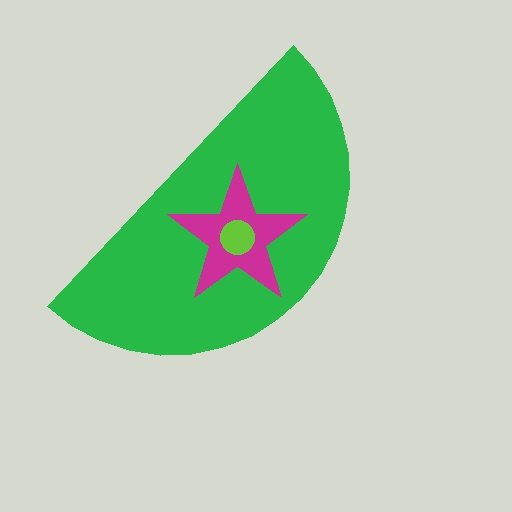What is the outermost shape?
The green semicircle.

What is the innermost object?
The lime circle.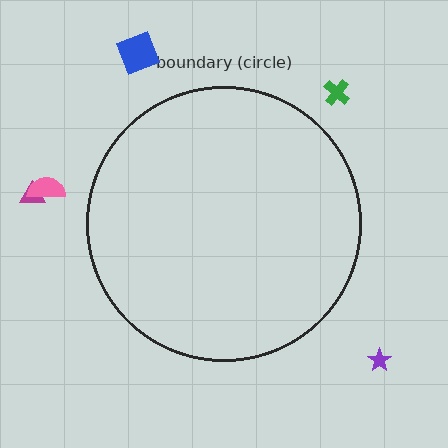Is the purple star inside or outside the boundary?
Outside.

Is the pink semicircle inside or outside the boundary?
Outside.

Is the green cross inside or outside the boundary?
Outside.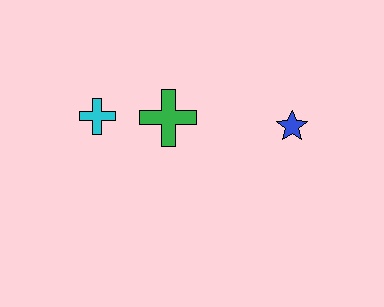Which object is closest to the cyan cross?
The green cross is closest to the cyan cross.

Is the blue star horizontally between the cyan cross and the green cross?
No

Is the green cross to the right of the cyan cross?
Yes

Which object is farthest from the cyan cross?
The blue star is farthest from the cyan cross.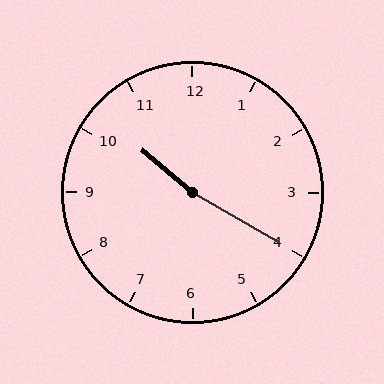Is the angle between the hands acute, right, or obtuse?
It is obtuse.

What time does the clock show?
10:20.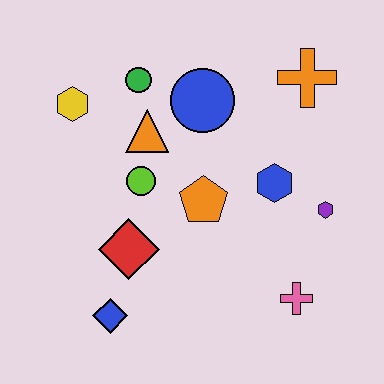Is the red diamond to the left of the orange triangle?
Yes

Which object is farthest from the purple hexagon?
The yellow hexagon is farthest from the purple hexagon.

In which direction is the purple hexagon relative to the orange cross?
The purple hexagon is below the orange cross.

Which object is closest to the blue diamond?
The red diamond is closest to the blue diamond.